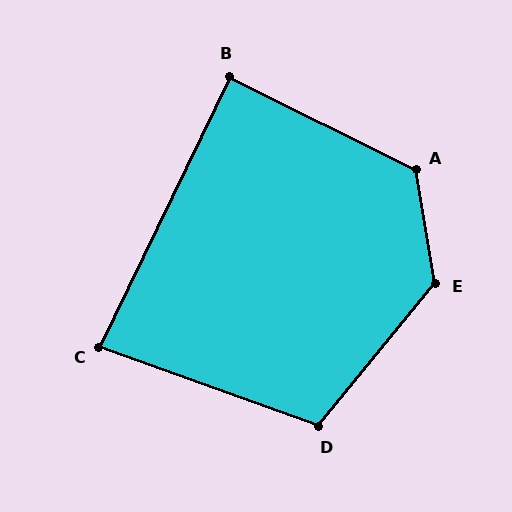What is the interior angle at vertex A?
Approximately 126 degrees (obtuse).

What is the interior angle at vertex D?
Approximately 109 degrees (obtuse).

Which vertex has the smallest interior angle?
C, at approximately 84 degrees.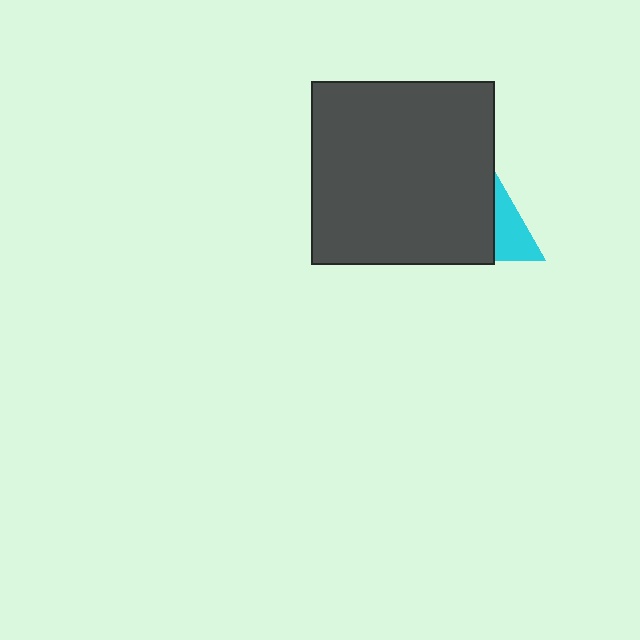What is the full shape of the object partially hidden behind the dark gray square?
The partially hidden object is a cyan triangle.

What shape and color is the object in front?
The object in front is a dark gray square.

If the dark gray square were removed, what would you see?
You would see the complete cyan triangle.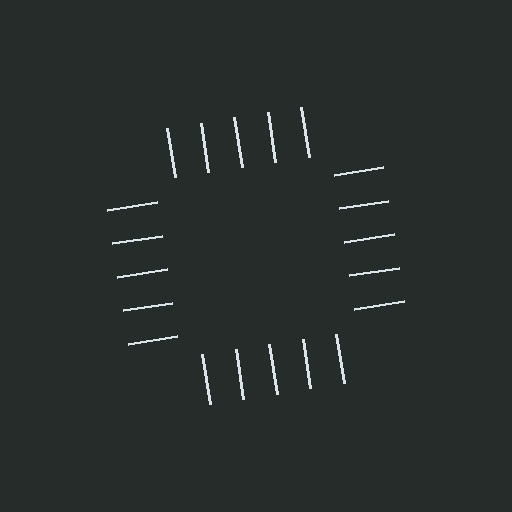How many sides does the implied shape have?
4 sides — the line-ends trace a square.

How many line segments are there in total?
20 — 5 along each of the 4 edges.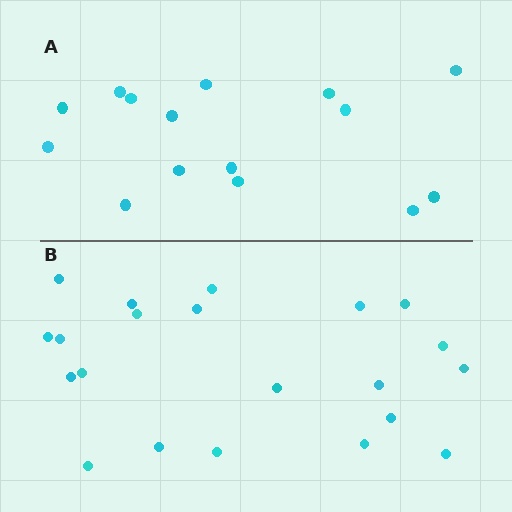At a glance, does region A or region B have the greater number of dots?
Region B (the bottom region) has more dots.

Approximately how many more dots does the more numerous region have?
Region B has about 6 more dots than region A.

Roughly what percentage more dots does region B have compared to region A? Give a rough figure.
About 40% more.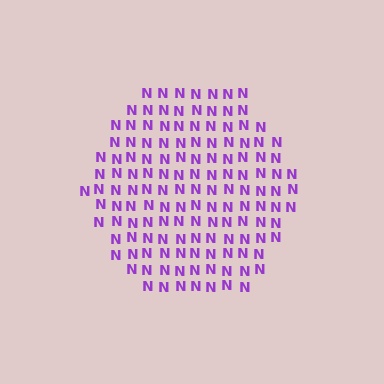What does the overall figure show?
The overall figure shows a hexagon.